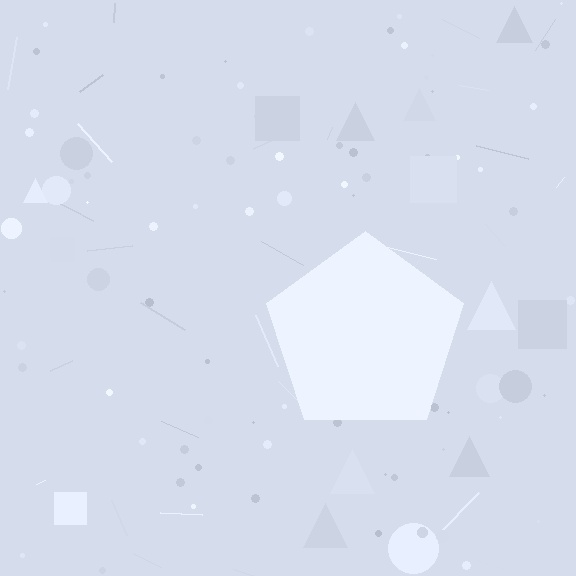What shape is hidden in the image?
A pentagon is hidden in the image.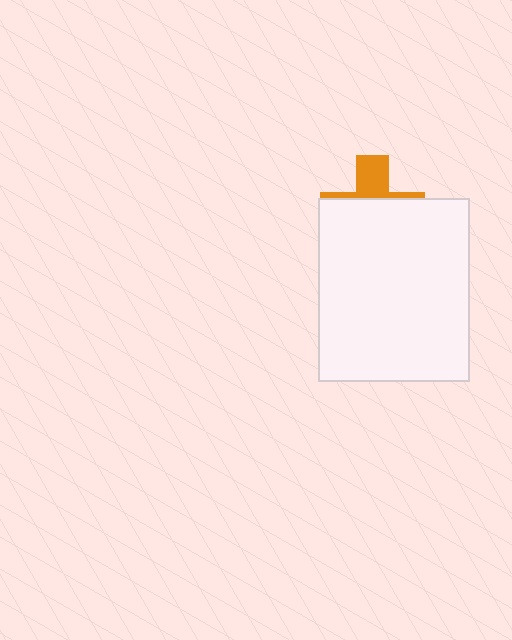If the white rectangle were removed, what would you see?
You would see the complete orange cross.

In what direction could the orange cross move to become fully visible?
The orange cross could move up. That would shift it out from behind the white rectangle entirely.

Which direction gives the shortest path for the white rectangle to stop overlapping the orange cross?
Moving down gives the shortest separation.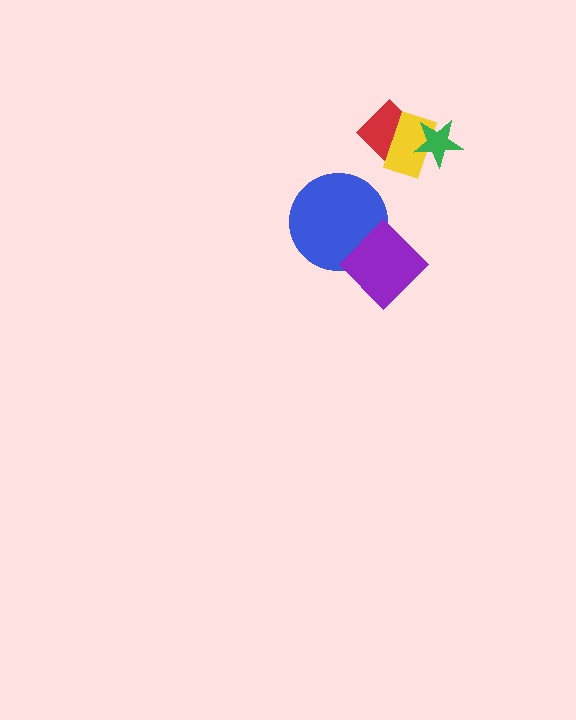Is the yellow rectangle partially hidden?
Yes, it is partially covered by another shape.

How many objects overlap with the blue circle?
1 object overlaps with the blue circle.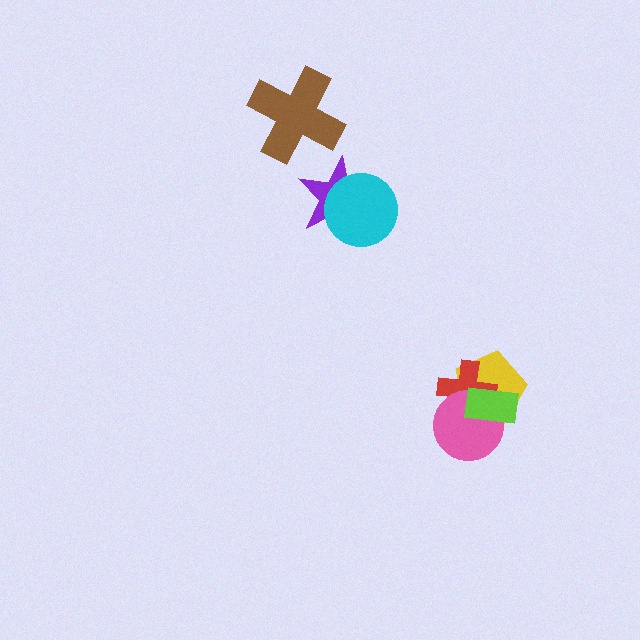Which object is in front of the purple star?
The cyan circle is in front of the purple star.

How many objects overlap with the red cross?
3 objects overlap with the red cross.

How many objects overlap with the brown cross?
0 objects overlap with the brown cross.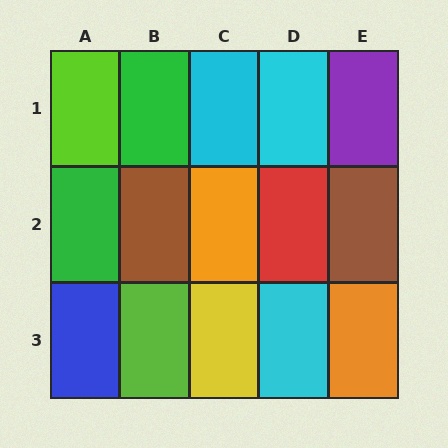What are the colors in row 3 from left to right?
Blue, lime, yellow, cyan, orange.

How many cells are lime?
2 cells are lime.